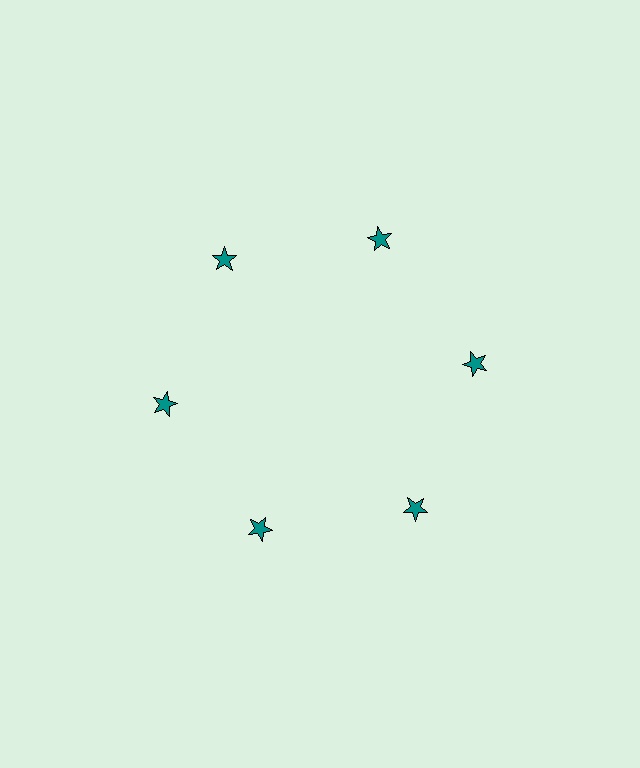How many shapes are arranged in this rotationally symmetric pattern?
There are 6 shapes, arranged in 6 groups of 1.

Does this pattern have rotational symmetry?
Yes, this pattern has 6-fold rotational symmetry. It looks the same after rotating 60 degrees around the center.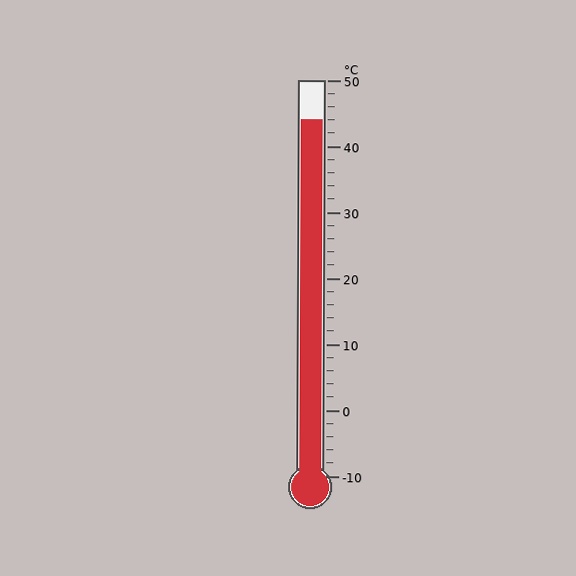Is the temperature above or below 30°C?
The temperature is above 30°C.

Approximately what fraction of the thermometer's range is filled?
The thermometer is filled to approximately 90% of its range.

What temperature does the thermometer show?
The thermometer shows approximately 44°C.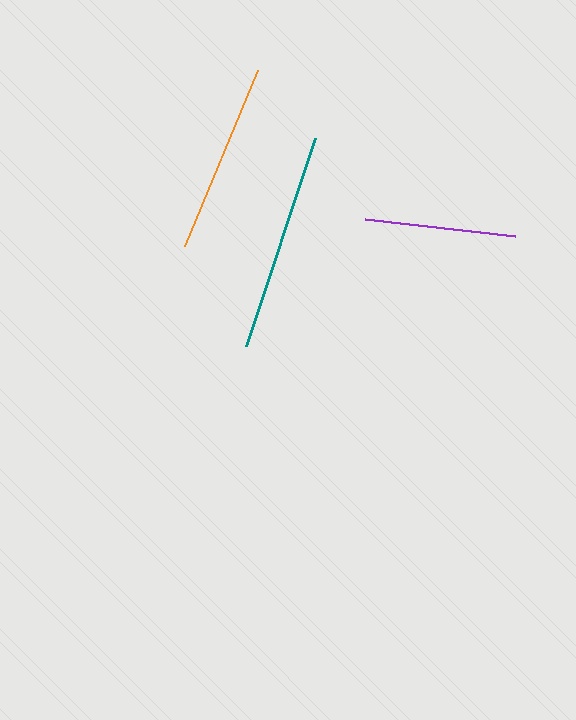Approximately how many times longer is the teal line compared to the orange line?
The teal line is approximately 1.2 times the length of the orange line.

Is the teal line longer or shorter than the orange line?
The teal line is longer than the orange line.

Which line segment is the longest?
The teal line is the longest at approximately 219 pixels.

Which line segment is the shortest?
The purple line is the shortest at approximately 151 pixels.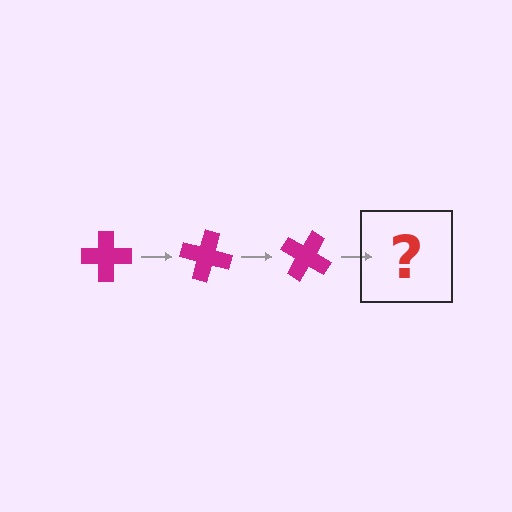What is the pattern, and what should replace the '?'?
The pattern is that the cross rotates 15 degrees each step. The '?' should be a magenta cross rotated 45 degrees.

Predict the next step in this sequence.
The next step is a magenta cross rotated 45 degrees.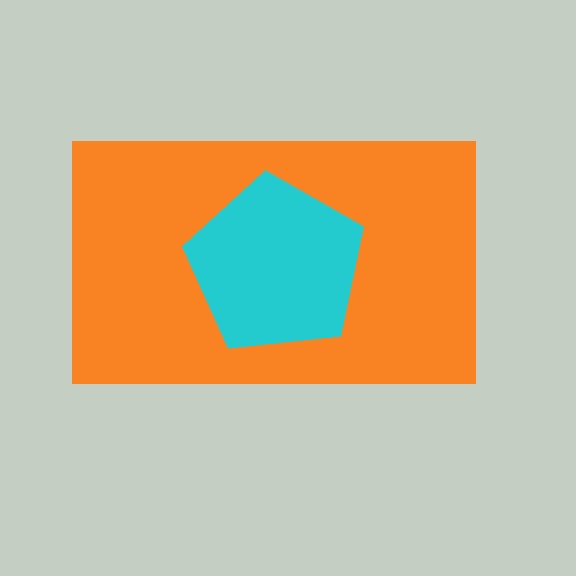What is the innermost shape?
The cyan pentagon.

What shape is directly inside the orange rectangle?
The cyan pentagon.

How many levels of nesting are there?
2.